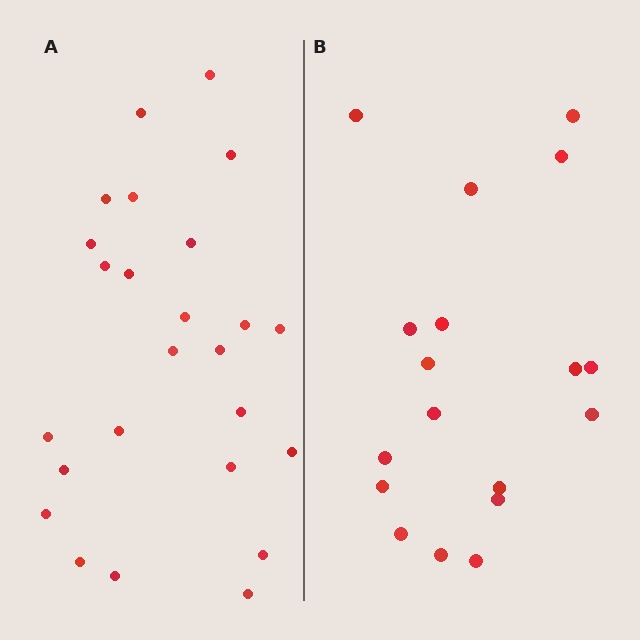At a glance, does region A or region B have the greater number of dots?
Region A (the left region) has more dots.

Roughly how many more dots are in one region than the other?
Region A has roughly 8 or so more dots than region B.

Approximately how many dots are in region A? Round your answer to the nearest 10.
About 20 dots. (The exact count is 25, which rounds to 20.)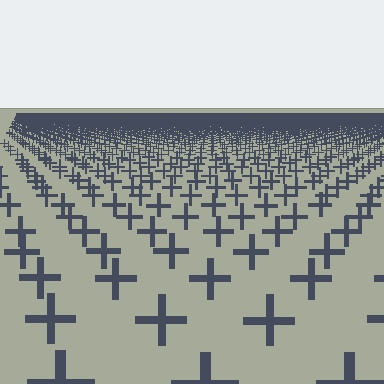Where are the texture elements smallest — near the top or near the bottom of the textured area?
Near the top.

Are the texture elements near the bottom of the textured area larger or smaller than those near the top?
Larger. Near the bottom, elements are closer to the viewer and appear at a bigger on-screen size.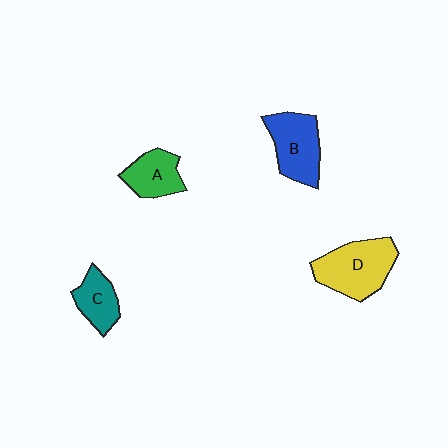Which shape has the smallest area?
Shape C (teal).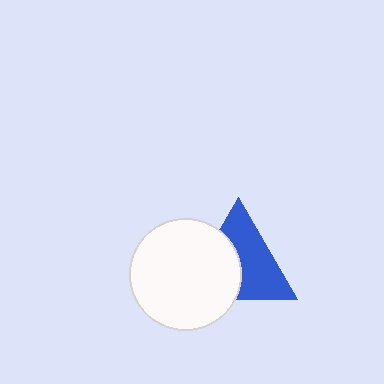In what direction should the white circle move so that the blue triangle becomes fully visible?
The white circle should move left. That is the shortest direction to clear the overlap and leave the blue triangle fully visible.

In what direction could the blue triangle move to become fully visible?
The blue triangle could move right. That would shift it out from behind the white circle entirely.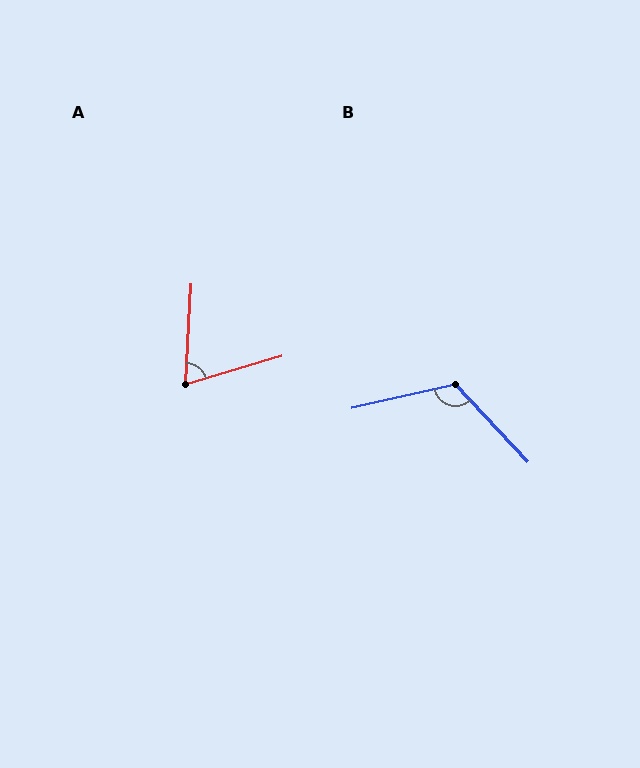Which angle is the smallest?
A, at approximately 71 degrees.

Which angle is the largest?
B, at approximately 120 degrees.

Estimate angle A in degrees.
Approximately 71 degrees.